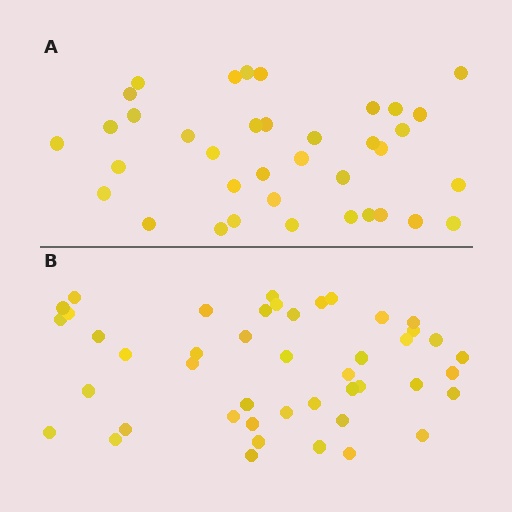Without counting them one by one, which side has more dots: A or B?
Region B (the bottom region) has more dots.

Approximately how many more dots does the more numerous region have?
Region B has roughly 8 or so more dots than region A.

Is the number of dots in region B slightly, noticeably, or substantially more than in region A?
Region B has only slightly more — the two regions are fairly close. The ratio is roughly 1.2 to 1.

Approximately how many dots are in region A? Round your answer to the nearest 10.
About 40 dots. (The exact count is 37, which rounds to 40.)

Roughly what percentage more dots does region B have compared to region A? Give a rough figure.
About 20% more.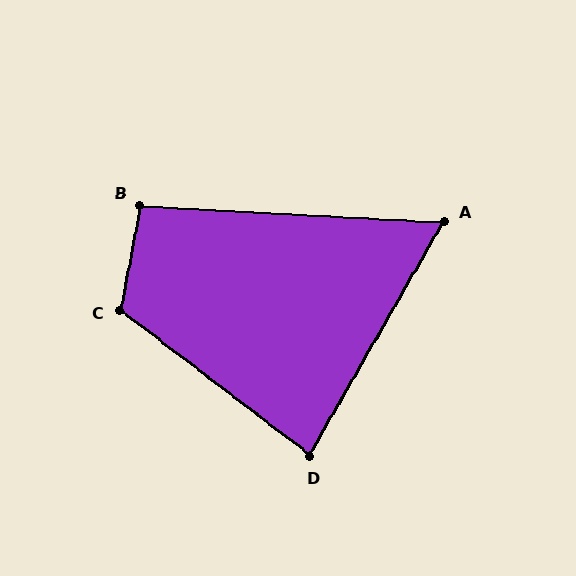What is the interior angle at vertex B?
Approximately 98 degrees (obtuse).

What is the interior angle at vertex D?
Approximately 82 degrees (acute).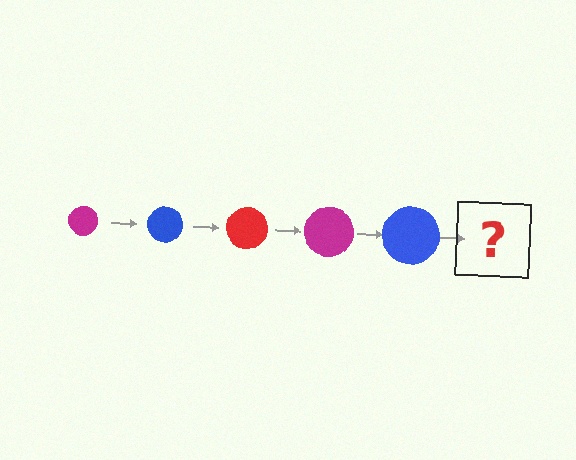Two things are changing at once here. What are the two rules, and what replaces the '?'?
The two rules are that the circle grows larger each step and the color cycles through magenta, blue, and red. The '?' should be a red circle, larger than the previous one.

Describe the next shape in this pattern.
It should be a red circle, larger than the previous one.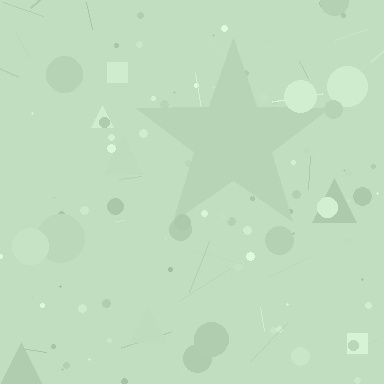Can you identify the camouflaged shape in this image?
The camouflaged shape is a star.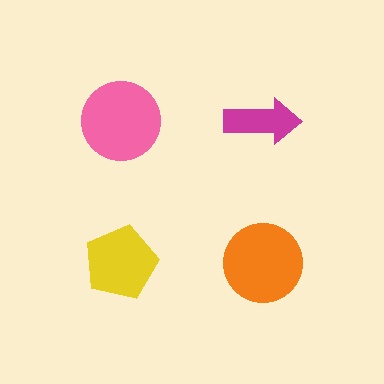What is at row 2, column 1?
A yellow pentagon.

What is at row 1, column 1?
A pink circle.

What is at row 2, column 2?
An orange circle.